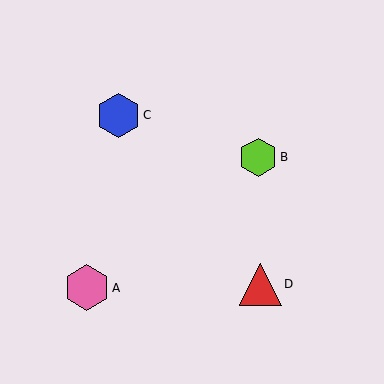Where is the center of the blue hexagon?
The center of the blue hexagon is at (119, 115).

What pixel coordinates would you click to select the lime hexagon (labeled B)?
Click at (258, 157) to select the lime hexagon B.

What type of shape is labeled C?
Shape C is a blue hexagon.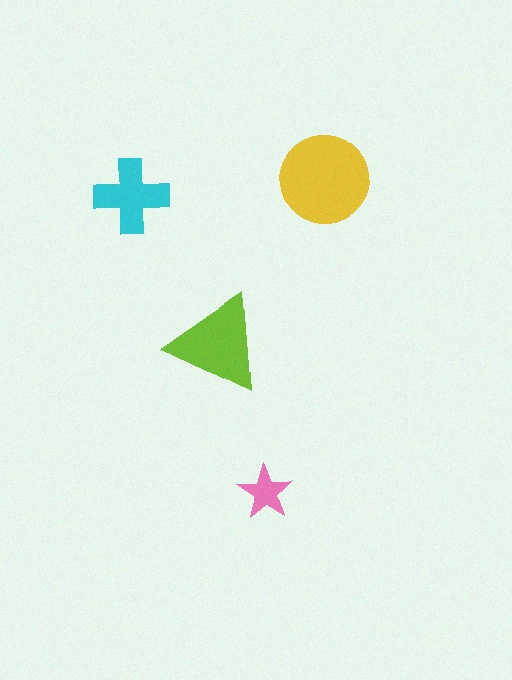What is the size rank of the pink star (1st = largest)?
4th.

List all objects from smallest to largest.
The pink star, the cyan cross, the lime triangle, the yellow circle.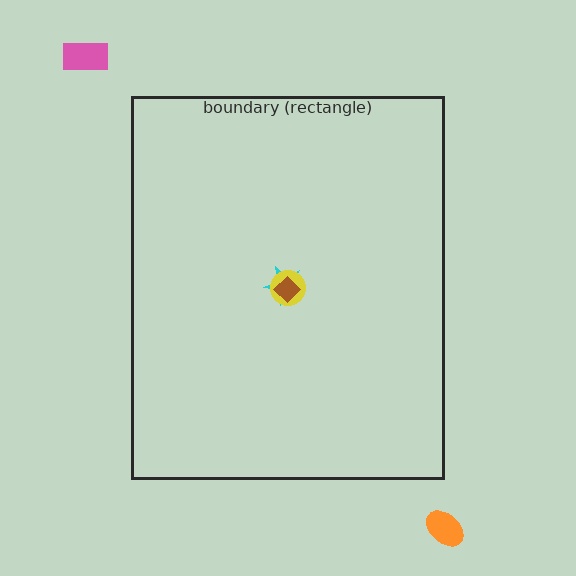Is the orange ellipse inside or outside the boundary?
Outside.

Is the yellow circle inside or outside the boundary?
Inside.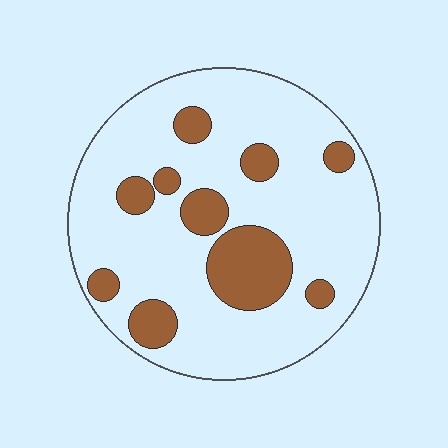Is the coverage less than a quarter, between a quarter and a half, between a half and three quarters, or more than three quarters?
Less than a quarter.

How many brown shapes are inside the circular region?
10.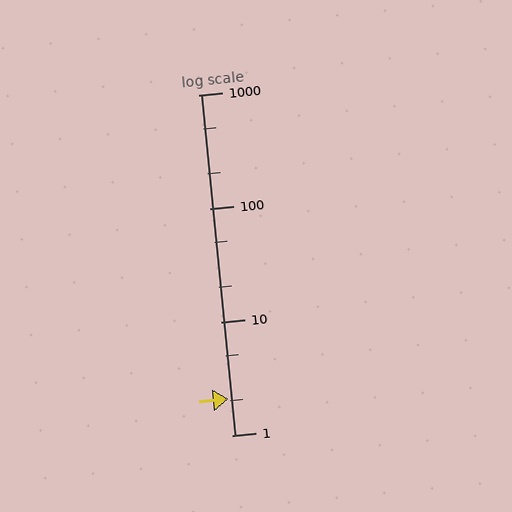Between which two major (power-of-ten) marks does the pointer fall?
The pointer is between 1 and 10.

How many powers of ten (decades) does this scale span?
The scale spans 3 decades, from 1 to 1000.